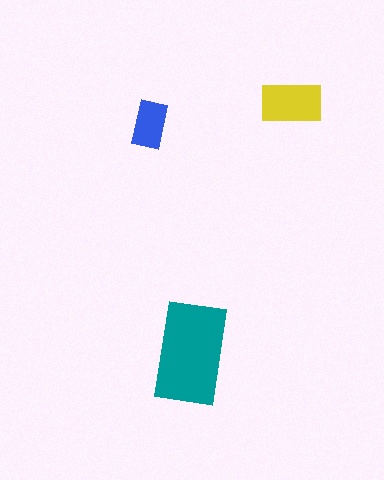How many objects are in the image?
There are 3 objects in the image.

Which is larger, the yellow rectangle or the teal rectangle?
The teal one.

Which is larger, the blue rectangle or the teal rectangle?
The teal one.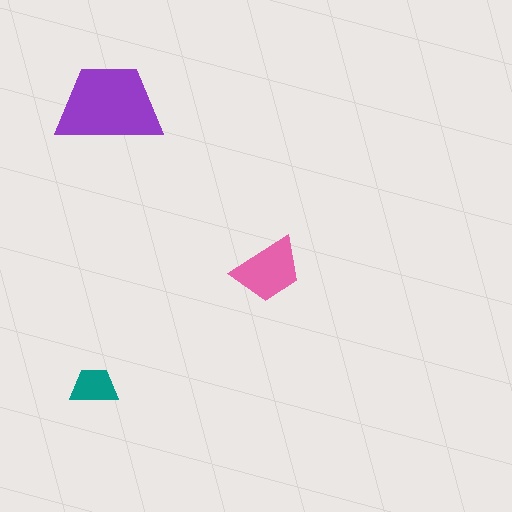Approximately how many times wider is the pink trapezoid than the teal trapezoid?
About 1.5 times wider.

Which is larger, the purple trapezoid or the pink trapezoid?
The purple one.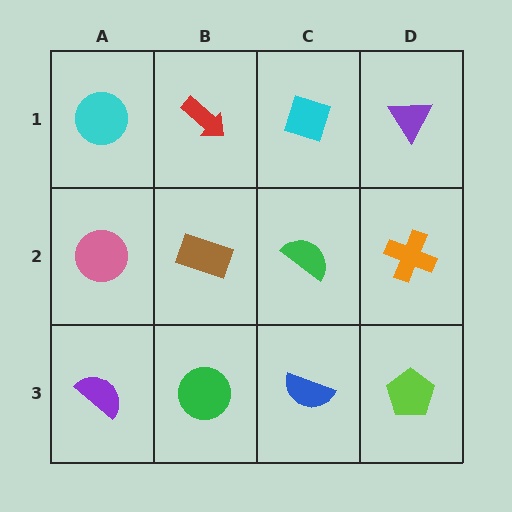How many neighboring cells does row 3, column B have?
3.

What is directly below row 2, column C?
A blue semicircle.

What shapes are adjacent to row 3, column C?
A green semicircle (row 2, column C), a green circle (row 3, column B), a lime pentagon (row 3, column D).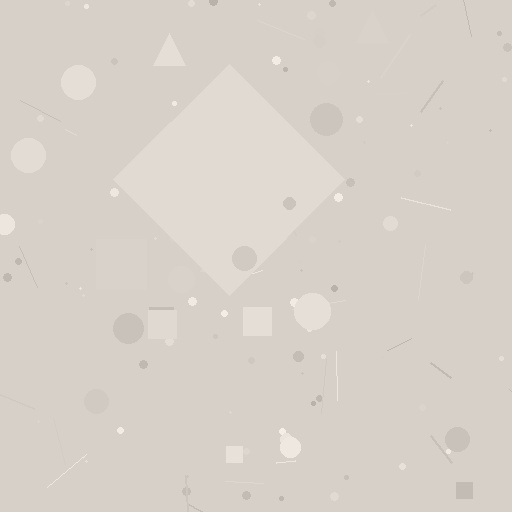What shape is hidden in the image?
A diamond is hidden in the image.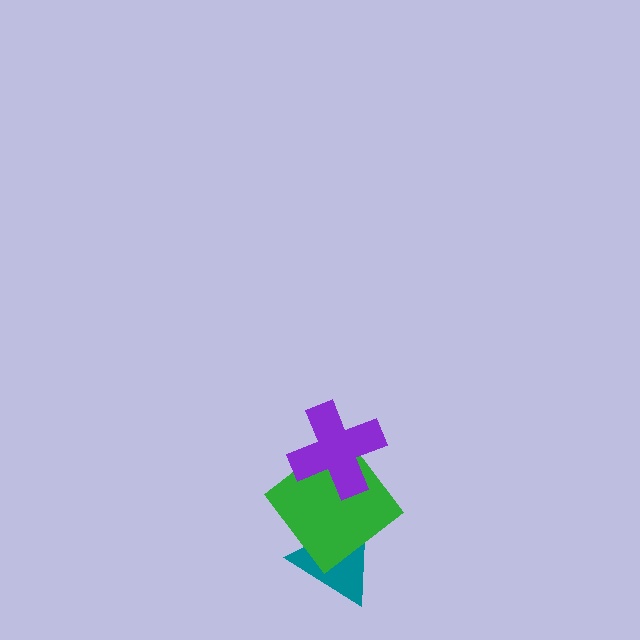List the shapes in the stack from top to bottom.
From top to bottom: the purple cross, the green diamond, the teal triangle.